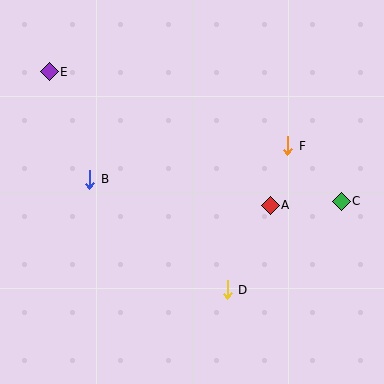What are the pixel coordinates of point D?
Point D is at (227, 290).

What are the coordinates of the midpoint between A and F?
The midpoint between A and F is at (279, 176).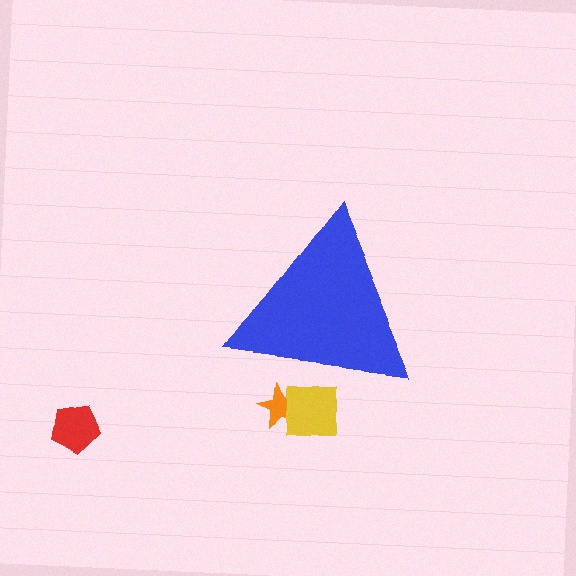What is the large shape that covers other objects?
A blue triangle.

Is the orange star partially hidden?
Yes, the orange star is partially hidden behind the blue triangle.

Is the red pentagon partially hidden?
No, the red pentagon is fully visible.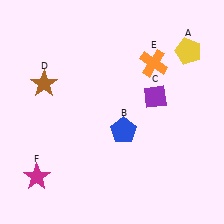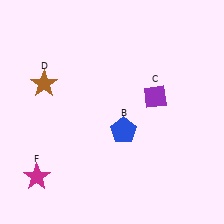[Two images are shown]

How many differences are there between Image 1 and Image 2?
There are 2 differences between the two images.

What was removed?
The orange cross (E), the yellow pentagon (A) were removed in Image 2.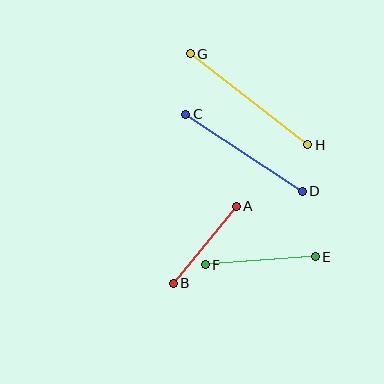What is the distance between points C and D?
The distance is approximately 140 pixels.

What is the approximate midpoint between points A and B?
The midpoint is at approximately (205, 245) pixels.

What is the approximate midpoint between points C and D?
The midpoint is at approximately (244, 153) pixels.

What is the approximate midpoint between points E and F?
The midpoint is at approximately (260, 261) pixels.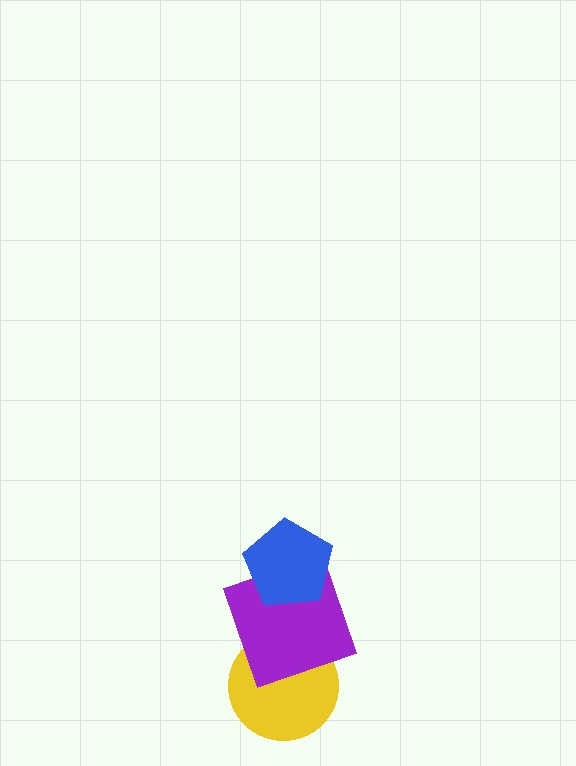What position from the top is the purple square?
The purple square is 2nd from the top.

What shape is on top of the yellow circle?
The purple square is on top of the yellow circle.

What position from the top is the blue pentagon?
The blue pentagon is 1st from the top.